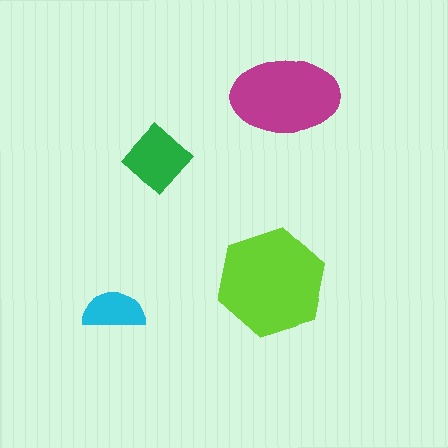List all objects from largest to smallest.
The lime hexagon, the magenta ellipse, the green diamond, the cyan semicircle.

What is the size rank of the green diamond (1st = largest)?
3rd.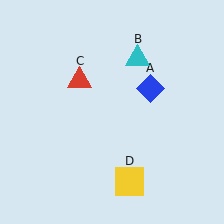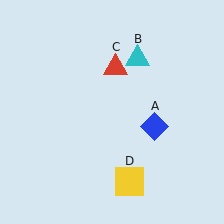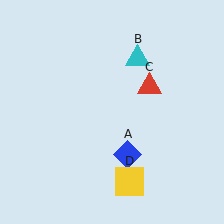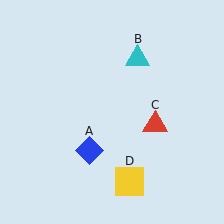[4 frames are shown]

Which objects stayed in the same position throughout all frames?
Cyan triangle (object B) and yellow square (object D) remained stationary.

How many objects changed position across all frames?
2 objects changed position: blue diamond (object A), red triangle (object C).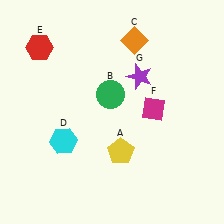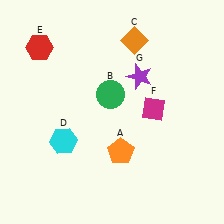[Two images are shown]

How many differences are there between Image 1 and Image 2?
There is 1 difference between the two images.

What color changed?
The pentagon (A) changed from yellow in Image 1 to orange in Image 2.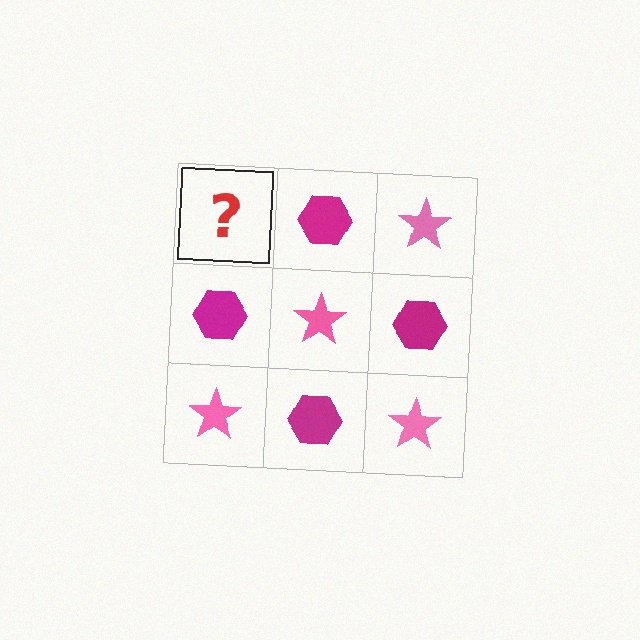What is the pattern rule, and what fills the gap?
The rule is that it alternates pink star and magenta hexagon in a checkerboard pattern. The gap should be filled with a pink star.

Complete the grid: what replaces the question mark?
The question mark should be replaced with a pink star.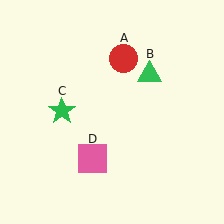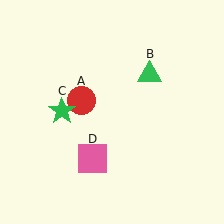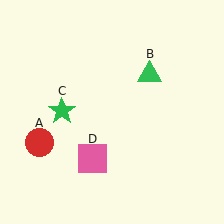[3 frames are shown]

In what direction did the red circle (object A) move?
The red circle (object A) moved down and to the left.